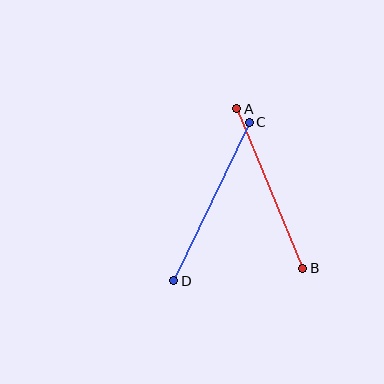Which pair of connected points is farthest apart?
Points C and D are farthest apart.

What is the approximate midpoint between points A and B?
The midpoint is at approximately (270, 189) pixels.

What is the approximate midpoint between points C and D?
The midpoint is at approximately (211, 201) pixels.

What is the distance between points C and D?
The distance is approximately 175 pixels.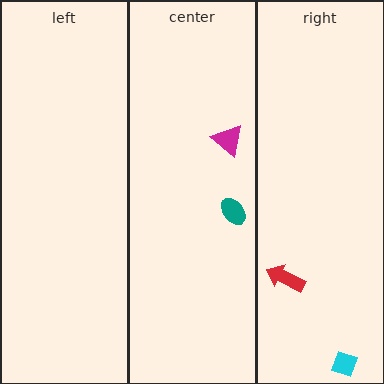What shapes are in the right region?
The cyan diamond, the red arrow.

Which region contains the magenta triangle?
The center region.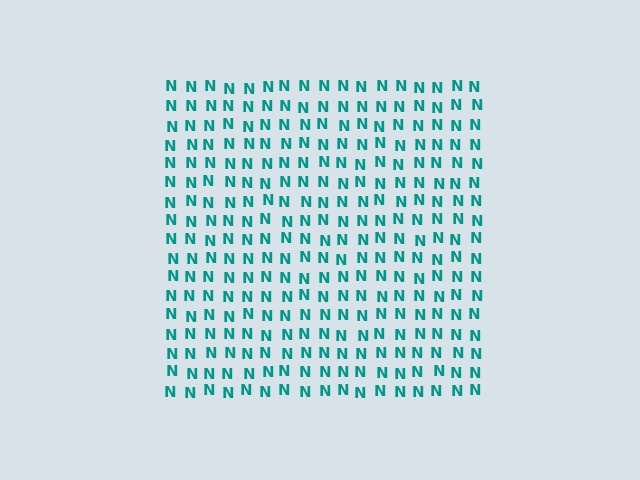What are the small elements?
The small elements are letter N's.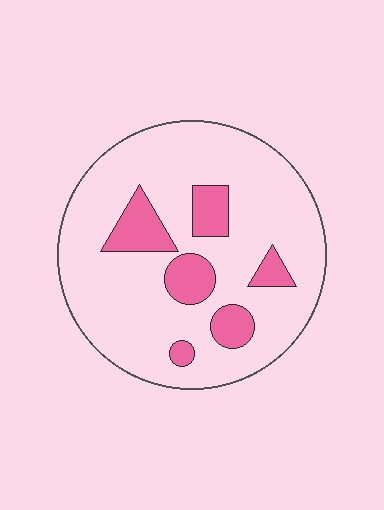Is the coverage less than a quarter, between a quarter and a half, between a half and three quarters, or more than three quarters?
Less than a quarter.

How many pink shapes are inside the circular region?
6.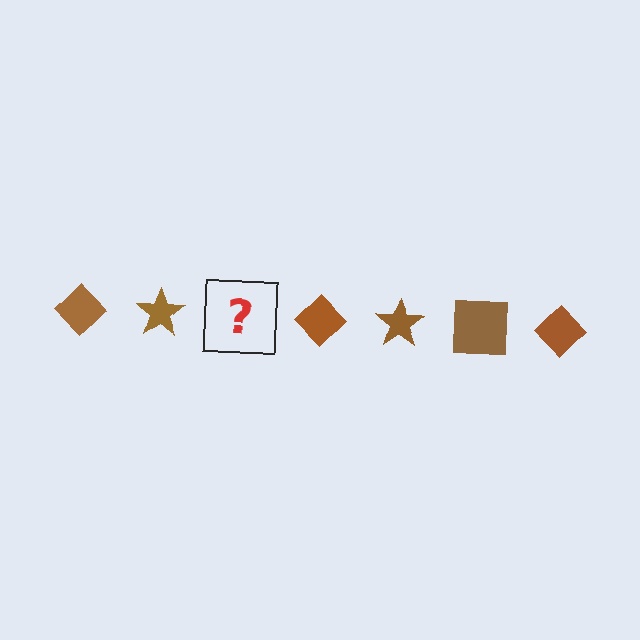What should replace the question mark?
The question mark should be replaced with a brown square.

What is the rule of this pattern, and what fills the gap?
The rule is that the pattern cycles through diamond, star, square shapes in brown. The gap should be filled with a brown square.